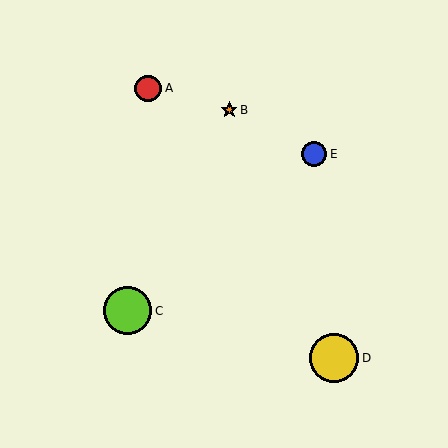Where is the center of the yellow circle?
The center of the yellow circle is at (334, 358).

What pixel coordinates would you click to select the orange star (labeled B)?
Click at (229, 110) to select the orange star B.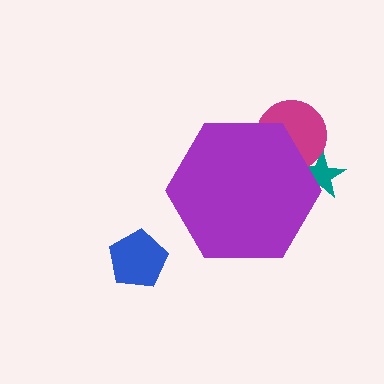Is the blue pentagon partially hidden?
No, the blue pentagon is fully visible.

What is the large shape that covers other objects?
A purple hexagon.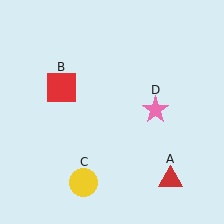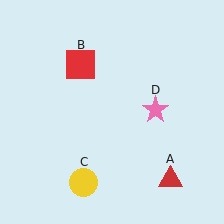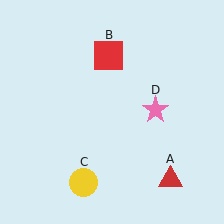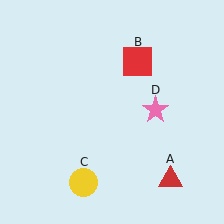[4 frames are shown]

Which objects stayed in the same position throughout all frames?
Red triangle (object A) and yellow circle (object C) and pink star (object D) remained stationary.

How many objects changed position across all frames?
1 object changed position: red square (object B).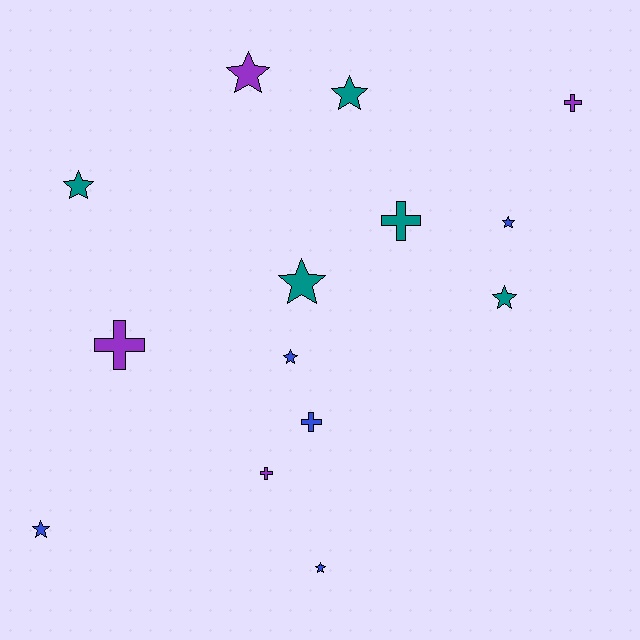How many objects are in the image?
There are 14 objects.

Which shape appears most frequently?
Star, with 9 objects.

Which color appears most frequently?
Blue, with 5 objects.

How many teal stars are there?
There are 4 teal stars.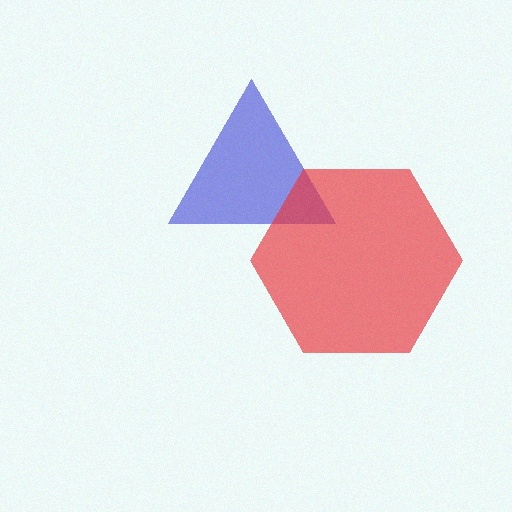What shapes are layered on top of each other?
The layered shapes are: a blue triangle, a red hexagon.